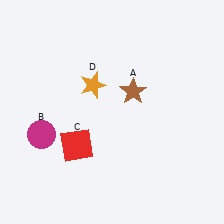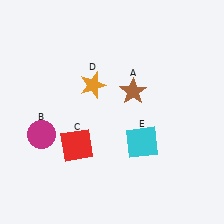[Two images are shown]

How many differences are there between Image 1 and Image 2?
There is 1 difference between the two images.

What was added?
A cyan square (E) was added in Image 2.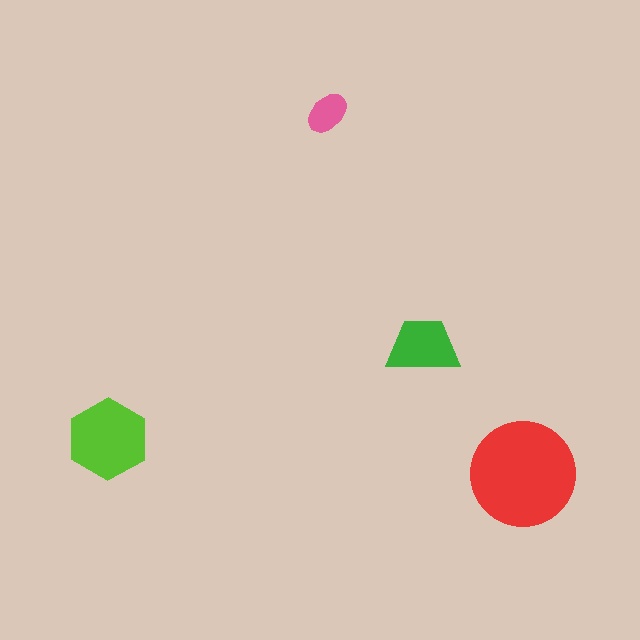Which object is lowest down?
The red circle is bottommost.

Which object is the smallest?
The pink ellipse.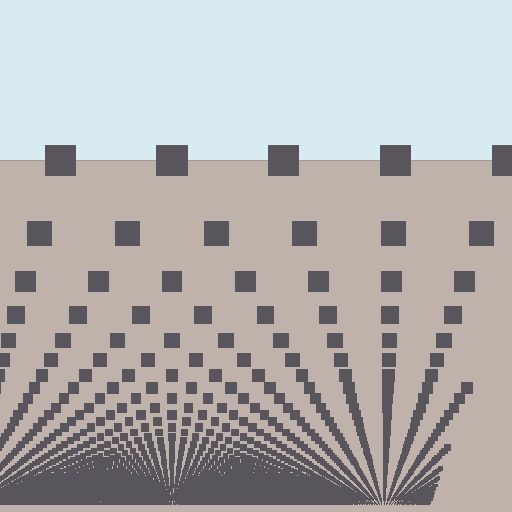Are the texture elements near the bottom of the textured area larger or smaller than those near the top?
Smaller. The gradient is inverted — elements near the bottom are smaller and denser.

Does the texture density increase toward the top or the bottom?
Density increases toward the bottom.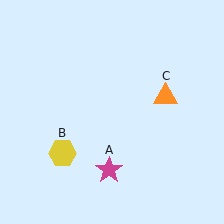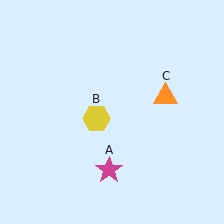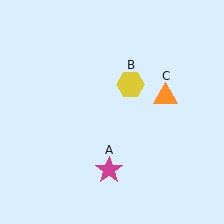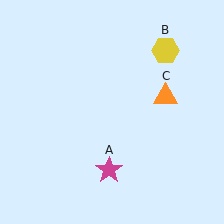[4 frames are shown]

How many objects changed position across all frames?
1 object changed position: yellow hexagon (object B).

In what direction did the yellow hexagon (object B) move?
The yellow hexagon (object B) moved up and to the right.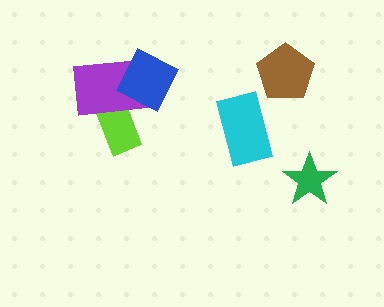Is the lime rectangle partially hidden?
Yes, it is partially covered by another shape.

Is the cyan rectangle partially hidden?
No, no other shape covers it.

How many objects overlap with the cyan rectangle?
0 objects overlap with the cyan rectangle.